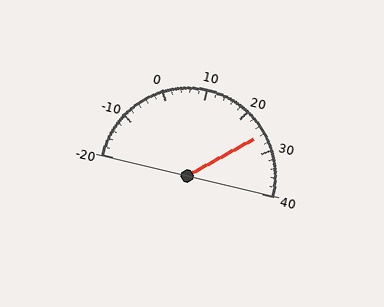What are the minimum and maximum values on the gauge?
The gauge ranges from -20 to 40.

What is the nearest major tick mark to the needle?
The nearest major tick mark is 30.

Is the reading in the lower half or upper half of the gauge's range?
The reading is in the upper half of the range (-20 to 40).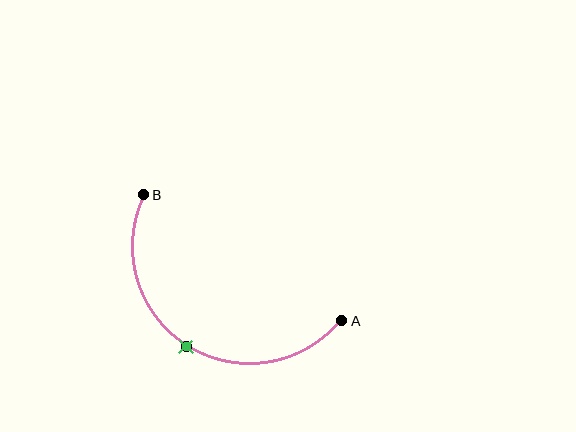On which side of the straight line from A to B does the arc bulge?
The arc bulges below the straight line connecting A and B.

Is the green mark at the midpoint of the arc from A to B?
Yes. The green mark lies on the arc at equal arc-length from both A and B — it is the arc midpoint.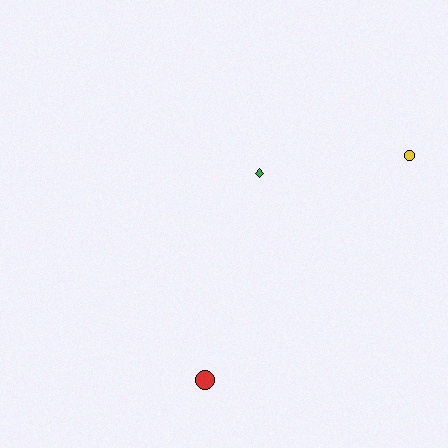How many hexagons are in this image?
There are no hexagons.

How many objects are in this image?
There are 3 objects.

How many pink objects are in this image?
There are no pink objects.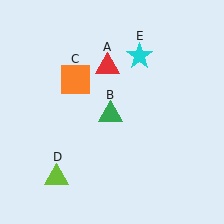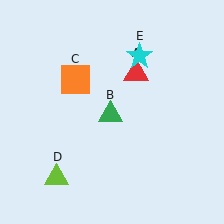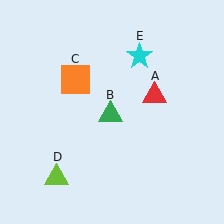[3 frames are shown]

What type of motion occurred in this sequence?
The red triangle (object A) rotated clockwise around the center of the scene.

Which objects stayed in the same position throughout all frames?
Green triangle (object B) and orange square (object C) and lime triangle (object D) and cyan star (object E) remained stationary.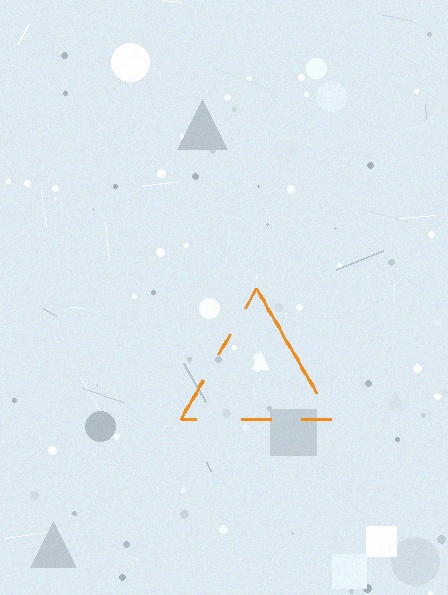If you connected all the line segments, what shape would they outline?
They would outline a triangle.